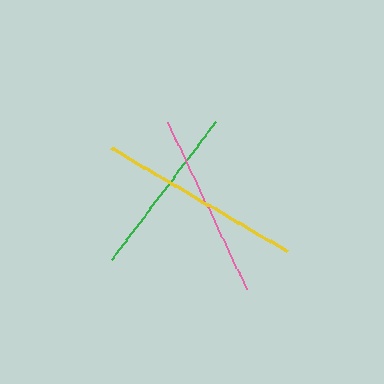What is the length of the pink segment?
The pink segment is approximately 185 pixels long.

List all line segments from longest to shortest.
From longest to shortest: yellow, pink, green.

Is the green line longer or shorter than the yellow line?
The yellow line is longer than the green line.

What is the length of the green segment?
The green segment is approximately 172 pixels long.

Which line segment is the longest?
The yellow line is the longest at approximately 205 pixels.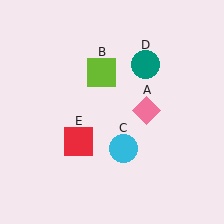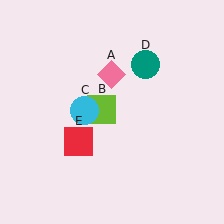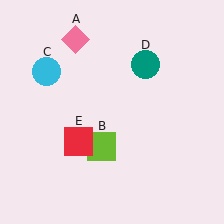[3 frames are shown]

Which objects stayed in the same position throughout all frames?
Teal circle (object D) and red square (object E) remained stationary.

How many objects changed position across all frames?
3 objects changed position: pink diamond (object A), lime square (object B), cyan circle (object C).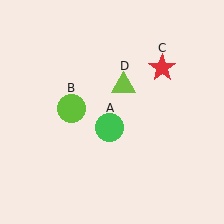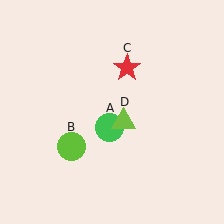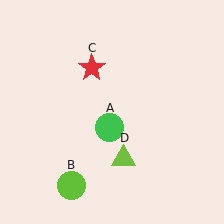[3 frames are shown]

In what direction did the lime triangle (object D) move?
The lime triangle (object D) moved down.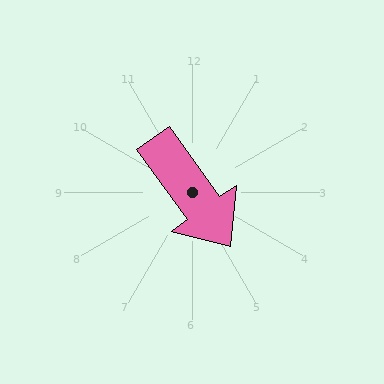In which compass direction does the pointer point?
Southeast.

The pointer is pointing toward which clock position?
Roughly 5 o'clock.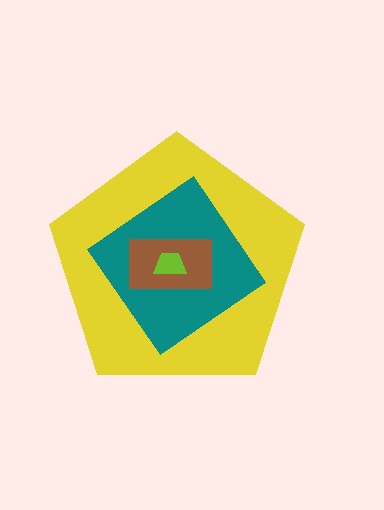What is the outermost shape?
The yellow pentagon.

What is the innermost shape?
The lime trapezoid.